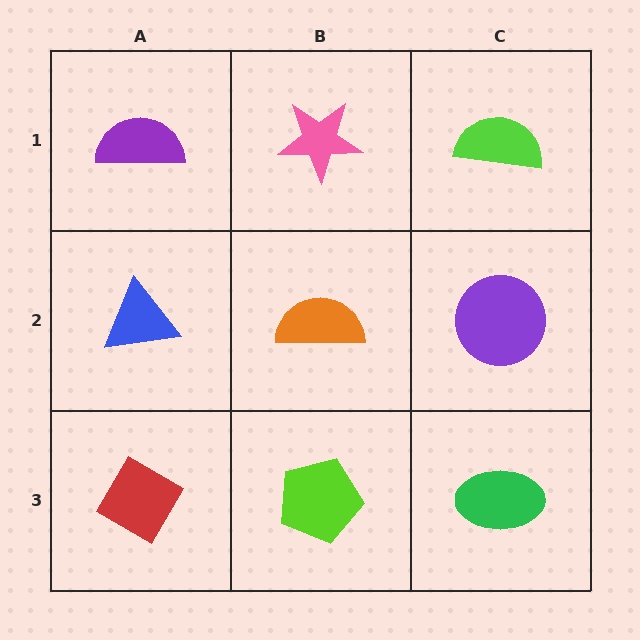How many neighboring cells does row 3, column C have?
2.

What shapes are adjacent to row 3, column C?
A purple circle (row 2, column C), a lime pentagon (row 3, column B).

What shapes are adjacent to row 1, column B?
An orange semicircle (row 2, column B), a purple semicircle (row 1, column A), a lime semicircle (row 1, column C).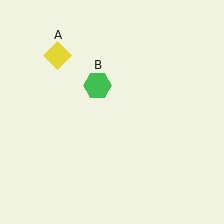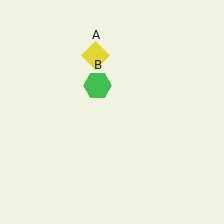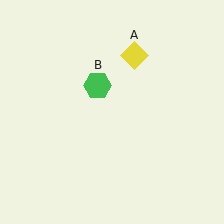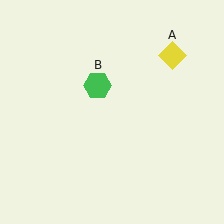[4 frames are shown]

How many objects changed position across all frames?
1 object changed position: yellow diamond (object A).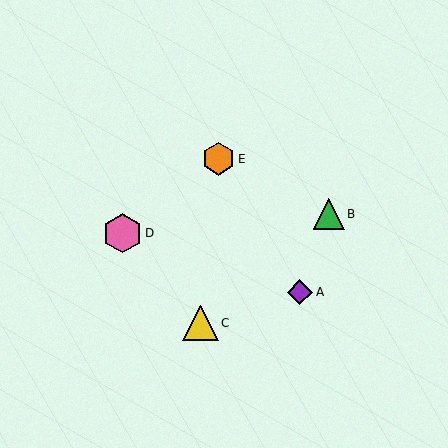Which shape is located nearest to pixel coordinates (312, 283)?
The purple diamond (labeled A) at (300, 292) is nearest to that location.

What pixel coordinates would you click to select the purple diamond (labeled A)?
Click at (300, 292) to select the purple diamond A.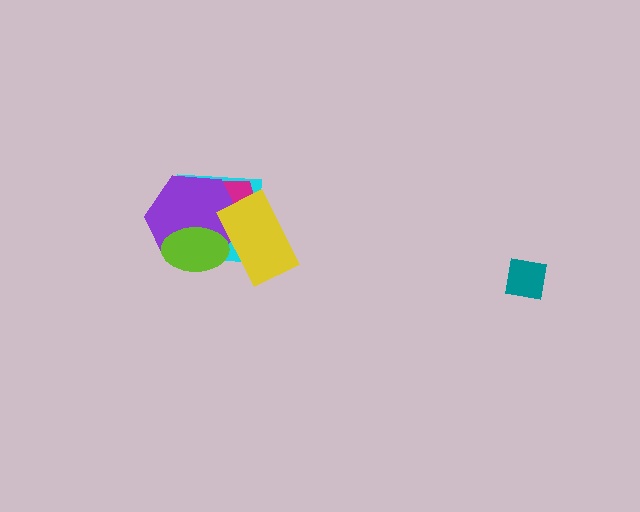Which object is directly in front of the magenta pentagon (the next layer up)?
The purple hexagon is directly in front of the magenta pentagon.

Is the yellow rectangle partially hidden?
No, no other shape covers it.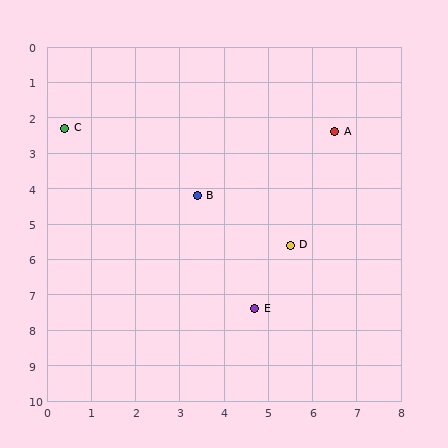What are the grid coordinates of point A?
Point A is at approximately (6.5, 2.4).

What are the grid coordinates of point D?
Point D is at approximately (5.5, 5.6).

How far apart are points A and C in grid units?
Points A and C are about 6.1 grid units apart.